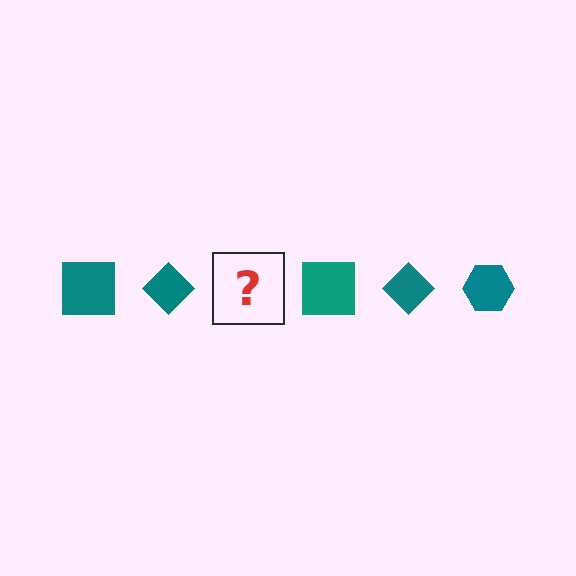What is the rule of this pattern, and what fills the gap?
The rule is that the pattern cycles through square, diamond, hexagon shapes in teal. The gap should be filled with a teal hexagon.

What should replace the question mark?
The question mark should be replaced with a teal hexagon.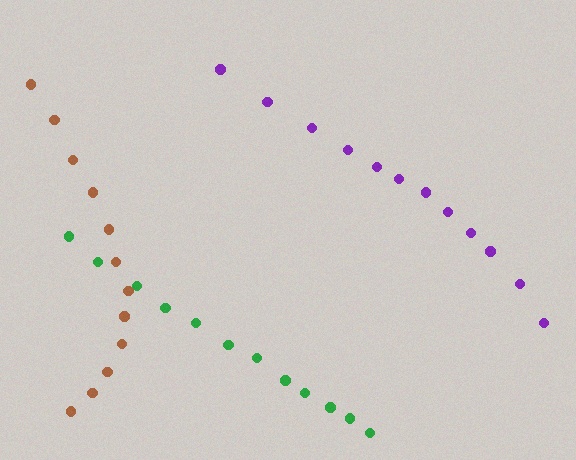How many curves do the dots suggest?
There are 3 distinct paths.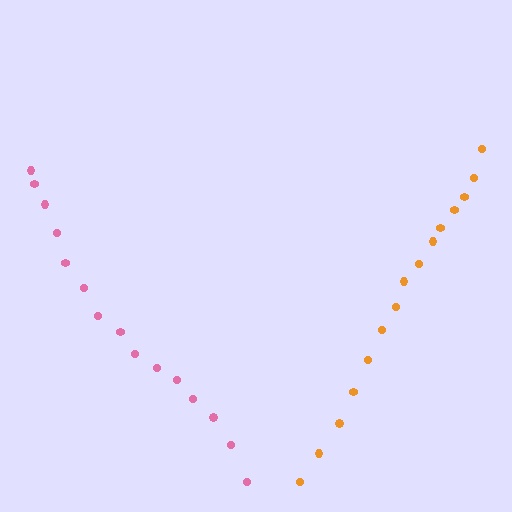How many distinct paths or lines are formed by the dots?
There are 2 distinct paths.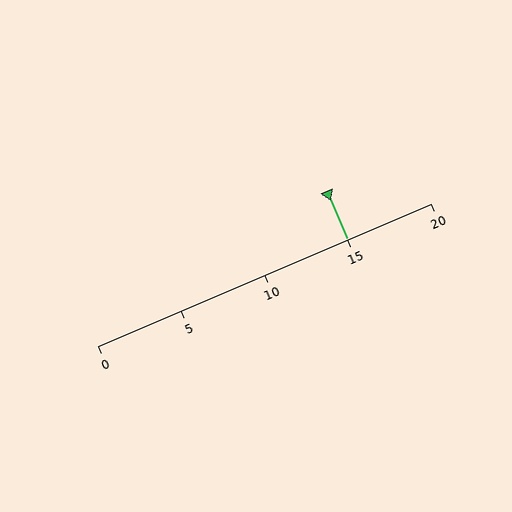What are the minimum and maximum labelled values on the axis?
The axis runs from 0 to 20.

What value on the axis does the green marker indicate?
The marker indicates approximately 15.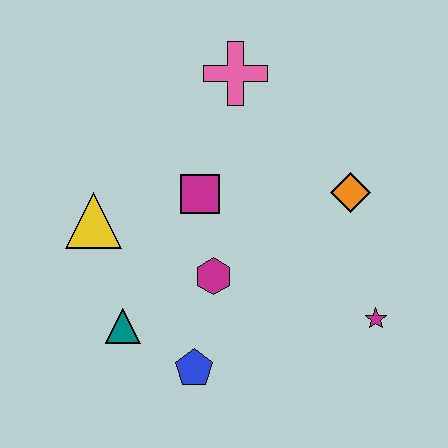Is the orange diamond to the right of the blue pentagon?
Yes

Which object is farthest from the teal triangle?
The pink cross is farthest from the teal triangle.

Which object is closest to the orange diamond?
The magenta star is closest to the orange diamond.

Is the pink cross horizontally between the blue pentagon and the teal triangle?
No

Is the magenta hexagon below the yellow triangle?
Yes